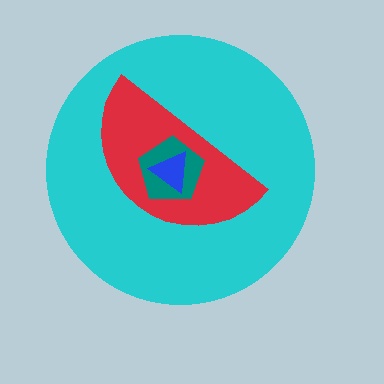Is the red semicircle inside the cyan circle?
Yes.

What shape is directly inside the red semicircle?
The teal pentagon.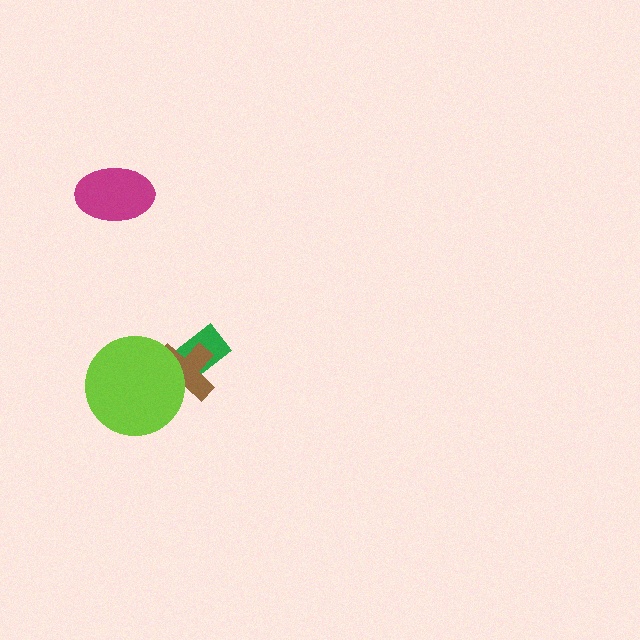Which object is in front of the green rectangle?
The brown cross is in front of the green rectangle.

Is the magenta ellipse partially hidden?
No, no other shape covers it.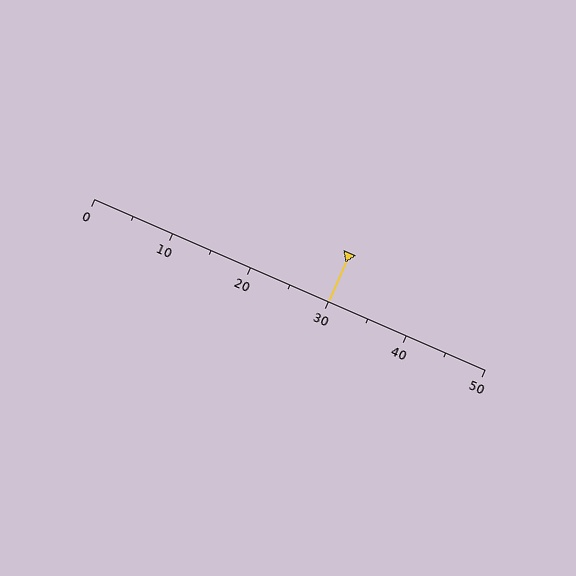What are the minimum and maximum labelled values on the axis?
The axis runs from 0 to 50.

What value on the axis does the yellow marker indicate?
The marker indicates approximately 30.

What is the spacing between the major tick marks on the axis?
The major ticks are spaced 10 apart.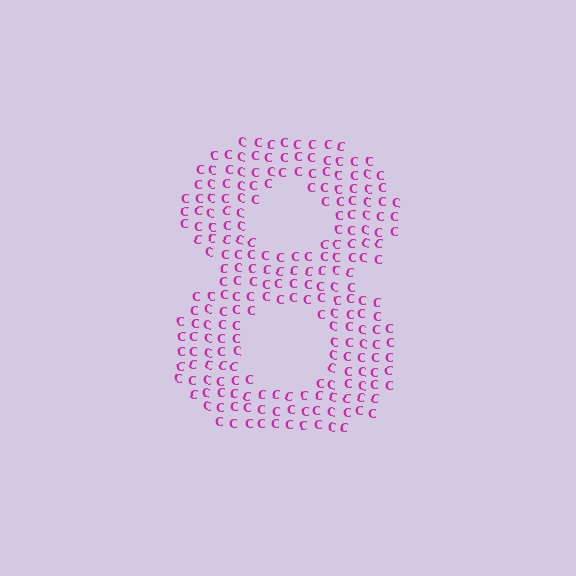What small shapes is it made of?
It is made of small letter C's.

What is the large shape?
The large shape is the digit 8.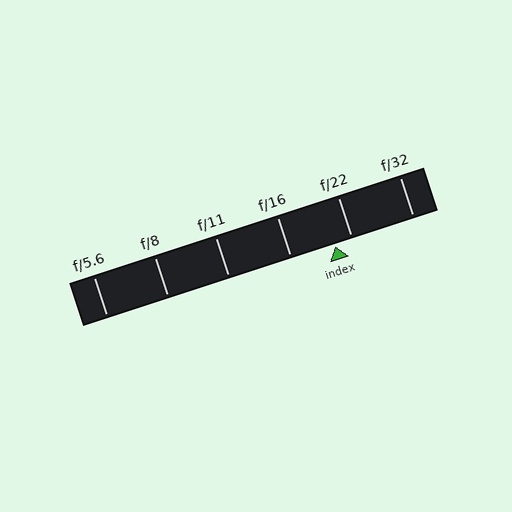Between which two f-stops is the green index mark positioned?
The index mark is between f/16 and f/22.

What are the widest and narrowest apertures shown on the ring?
The widest aperture shown is f/5.6 and the narrowest is f/32.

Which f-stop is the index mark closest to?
The index mark is closest to f/22.